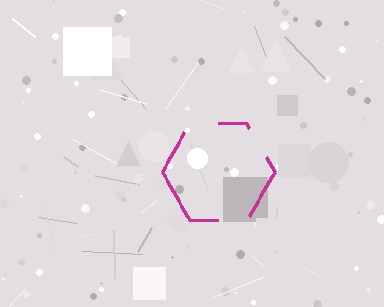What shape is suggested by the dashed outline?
The dashed outline suggests a hexagon.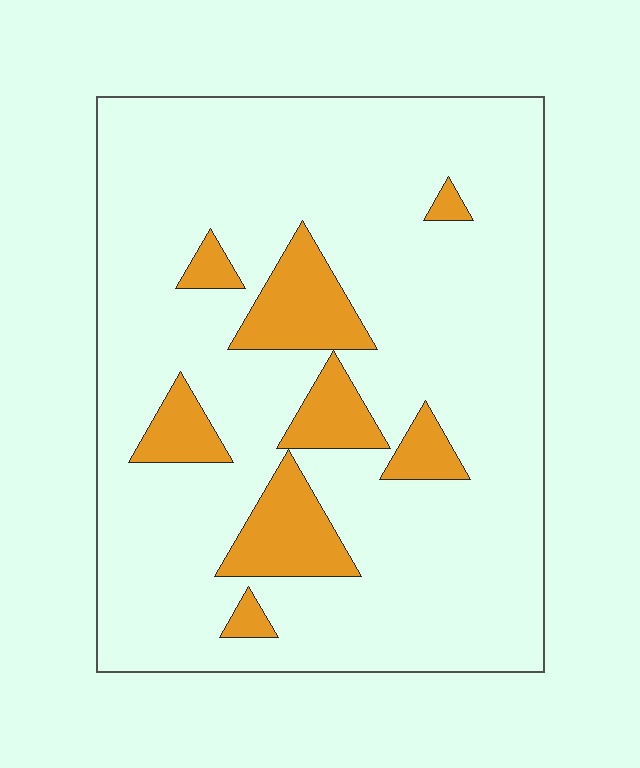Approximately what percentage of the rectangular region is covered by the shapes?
Approximately 15%.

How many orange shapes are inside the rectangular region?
8.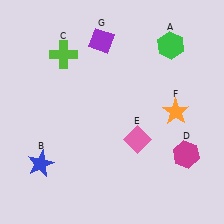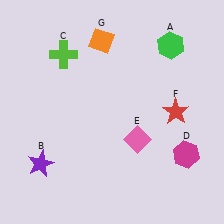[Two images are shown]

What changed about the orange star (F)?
In Image 1, F is orange. In Image 2, it changed to red.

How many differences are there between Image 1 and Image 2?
There are 3 differences between the two images.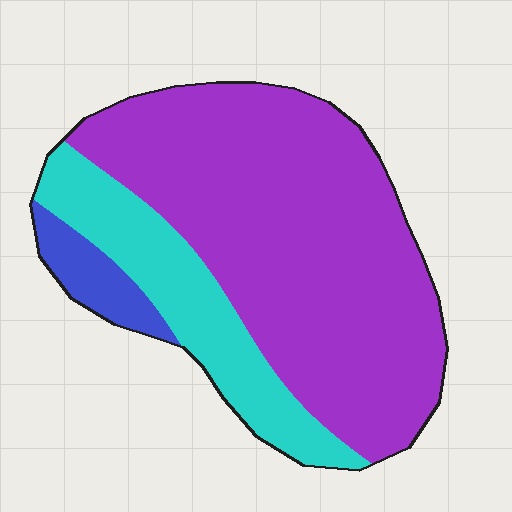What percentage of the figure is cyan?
Cyan covers 23% of the figure.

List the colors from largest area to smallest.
From largest to smallest: purple, cyan, blue.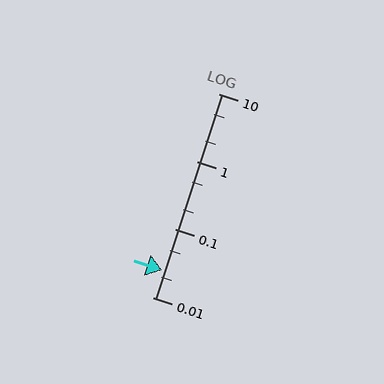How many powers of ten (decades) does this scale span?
The scale spans 3 decades, from 0.01 to 10.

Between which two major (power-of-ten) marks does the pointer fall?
The pointer is between 0.01 and 0.1.